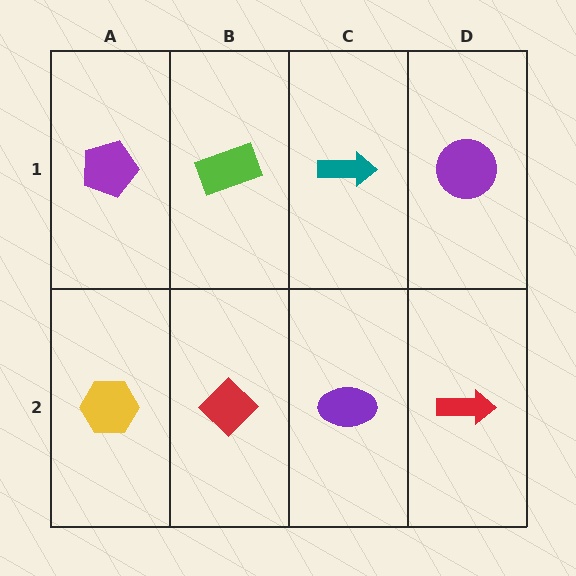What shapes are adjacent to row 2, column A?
A purple pentagon (row 1, column A), a red diamond (row 2, column B).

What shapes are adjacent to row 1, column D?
A red arrow (row 2, column D), a teal arrow (row 1, column C).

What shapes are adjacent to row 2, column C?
A teal arrow (row 1, column C), a red diamond (row 2, column B), a red arrow (row 2, column D).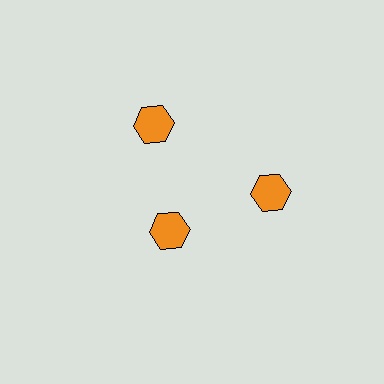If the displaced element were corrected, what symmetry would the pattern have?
It would have 3-fold rotational symmetry — the pattern would map onto itself every 120 degrees.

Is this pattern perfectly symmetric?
No. The 3 orange hexagons are arranged in a ring, but one element near the 7 o'clock position is pulled inward toward the center, breaking the 3-fold rotational symmetry.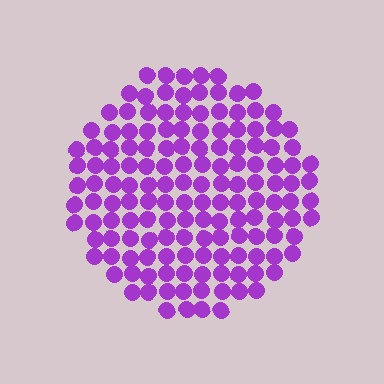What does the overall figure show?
The overall figure shows a circle.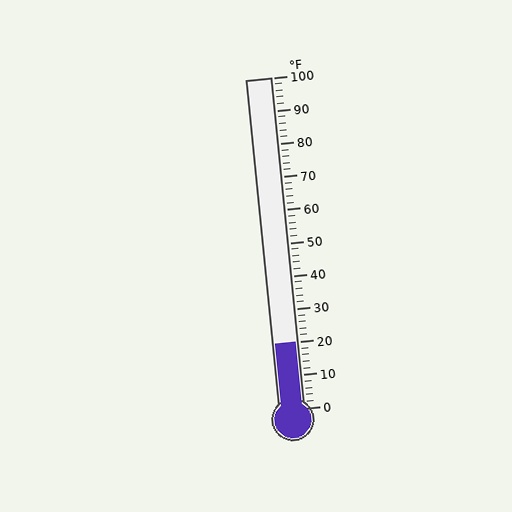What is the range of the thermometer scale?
The thermometer scale ranges from 0°F to 100°F.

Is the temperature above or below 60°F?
The temperature is below 60°F.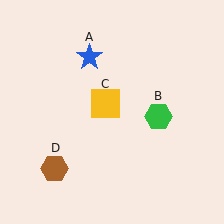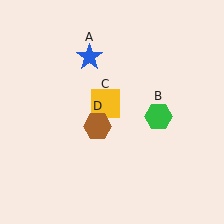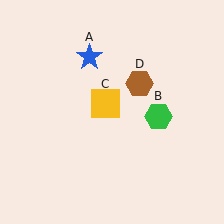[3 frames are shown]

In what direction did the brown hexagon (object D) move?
The brown hexagon (object D) moved up and to the right.